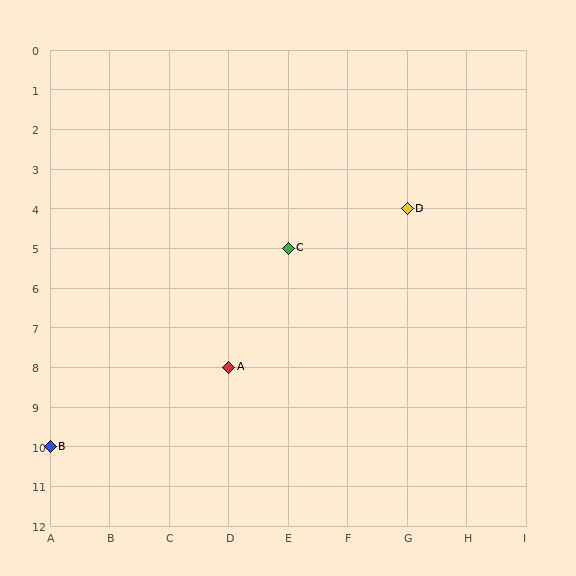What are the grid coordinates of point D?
Point D is at grid coordinates (G, 4).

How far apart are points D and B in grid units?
Points D and B are 6 columns and 6 rows apart (about 8.5 grid units diagonally).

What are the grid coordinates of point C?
Point C is at grid coordinates (E, 5).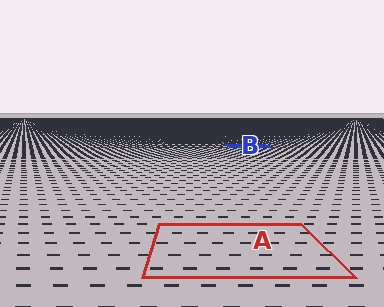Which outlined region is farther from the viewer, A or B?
Region B is farther from the viewer — the texture elements inside it appear smaller and more densely packed.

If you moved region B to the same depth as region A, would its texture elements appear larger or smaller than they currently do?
They would appear larger. At a closer depth, the same texture elements are projected at a bigger on-screen size.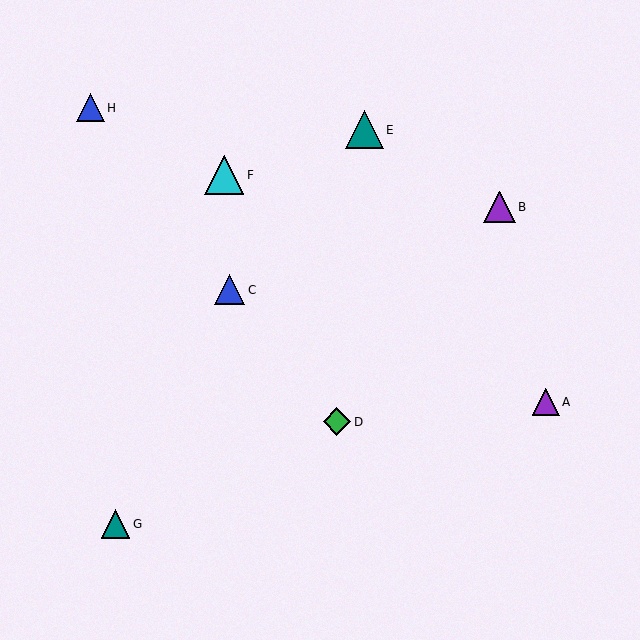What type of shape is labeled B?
Shape B is a purple triangle.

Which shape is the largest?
The cyan triangle (labeled F) is the largest.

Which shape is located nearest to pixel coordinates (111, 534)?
The teal triangle (labeled G) at (116, 524) is nearest to that location.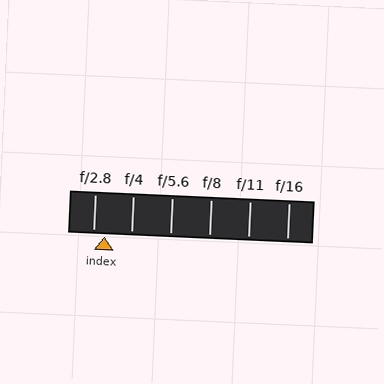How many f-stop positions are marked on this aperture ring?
There are 6 f-stop positions marked.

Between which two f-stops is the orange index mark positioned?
The index mark is between f/2.8 and f/4.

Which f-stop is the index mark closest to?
The index mark is closest to f/2.8.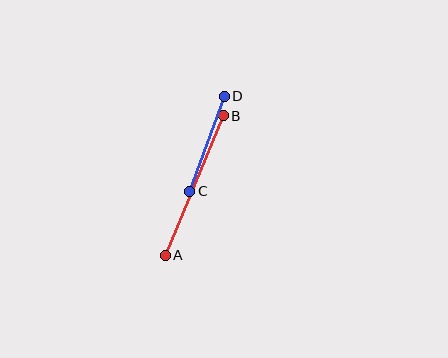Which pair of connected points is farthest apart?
Points A and B are farthest apart.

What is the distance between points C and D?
The distance is approximately 101 pixels.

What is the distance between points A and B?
The distance is approximately 151 pixels.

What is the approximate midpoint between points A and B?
The midpoint is at approximately (194, 186) pixels.